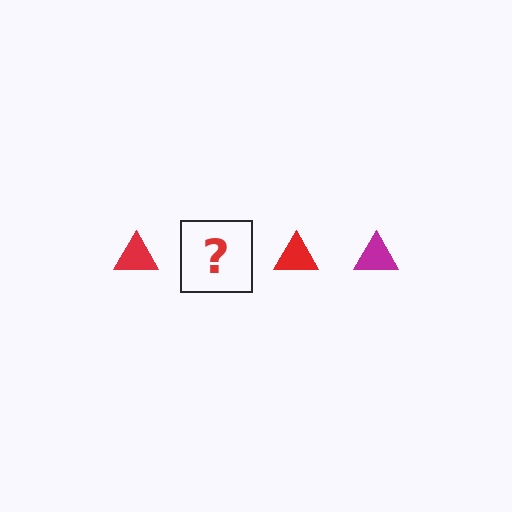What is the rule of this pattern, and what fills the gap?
The rule is that the pattern cycles through red, magenta triangles. The gap should be filled with a magenta triangle.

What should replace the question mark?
The question mark should be replaced with a magenta triangle.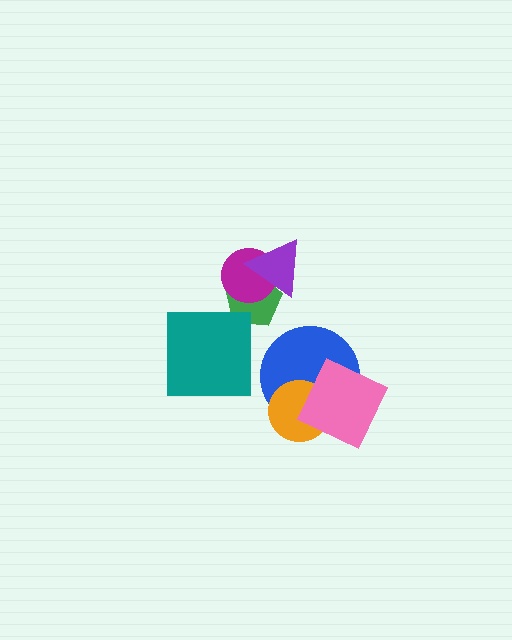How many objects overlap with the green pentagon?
2 objects overlap with the green pentagon.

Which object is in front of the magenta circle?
The purple triangle is in front of the magenta circle.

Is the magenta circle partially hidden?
Yes, it is partially covered by another shape.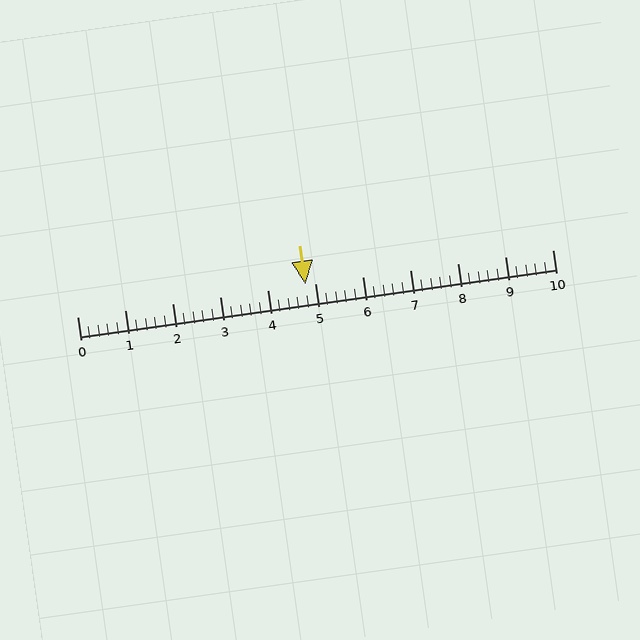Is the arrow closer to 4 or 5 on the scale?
The arrow is closer to 5.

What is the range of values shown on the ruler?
The ruler shows values from 0 to 10.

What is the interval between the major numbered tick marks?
The major tick marks are spaced 1 units apart.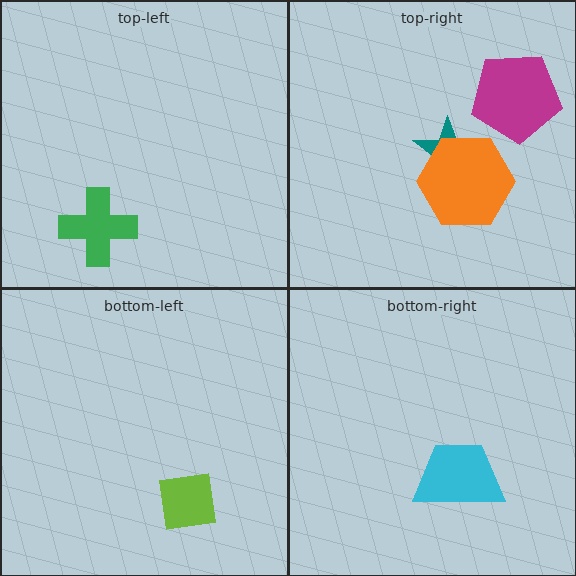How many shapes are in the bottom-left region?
1.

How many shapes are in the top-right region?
3.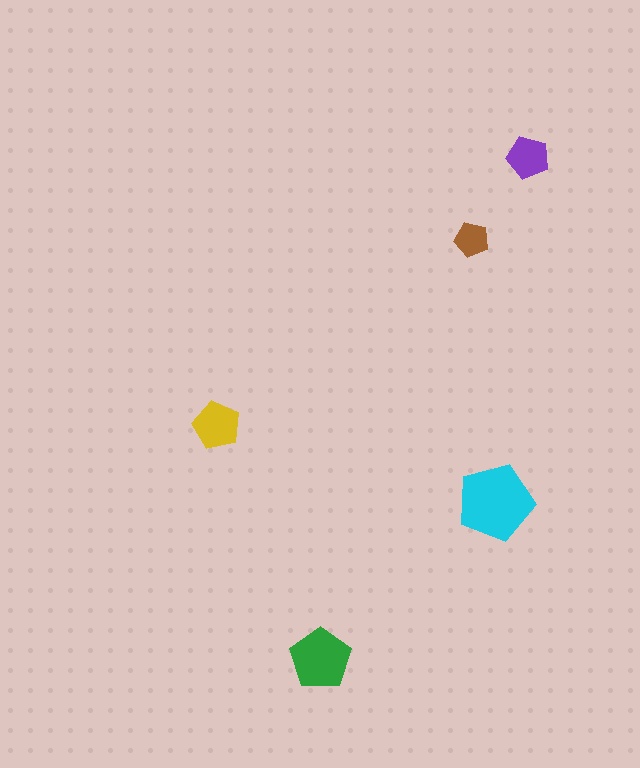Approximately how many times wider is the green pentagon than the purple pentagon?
About 1.5 times wider.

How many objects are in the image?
There are 5 objects in the image.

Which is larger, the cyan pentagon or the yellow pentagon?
The cyan one.